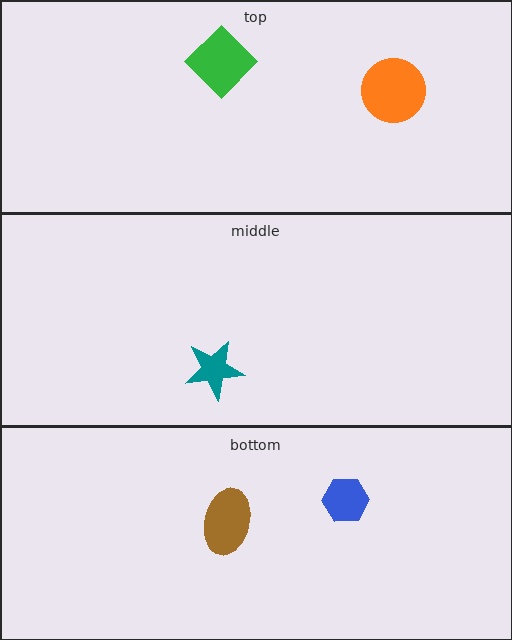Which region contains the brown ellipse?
The bottom region.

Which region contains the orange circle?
The top region.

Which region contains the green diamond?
The top region.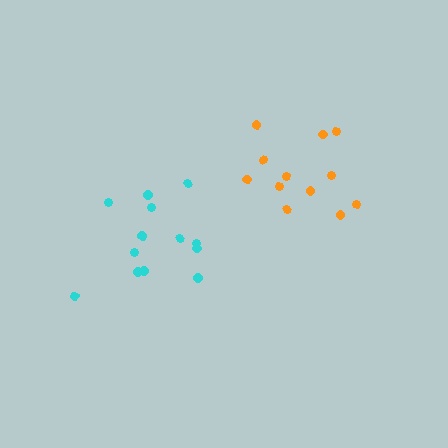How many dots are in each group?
Group 1: 13 dots, Group 2: 12 dots (25 total).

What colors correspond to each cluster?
The clusters are colored: cyan, orange.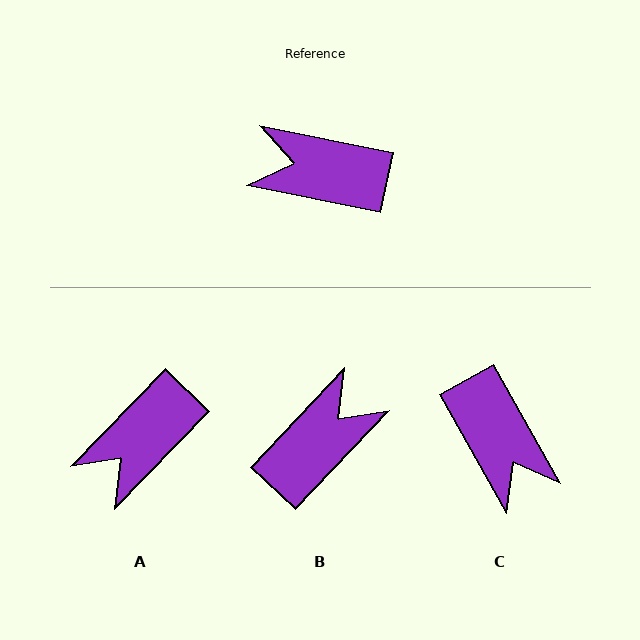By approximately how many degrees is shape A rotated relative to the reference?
Approximately 57 degrees counter-clockwise.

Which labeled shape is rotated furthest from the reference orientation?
C, about 130 degrees away.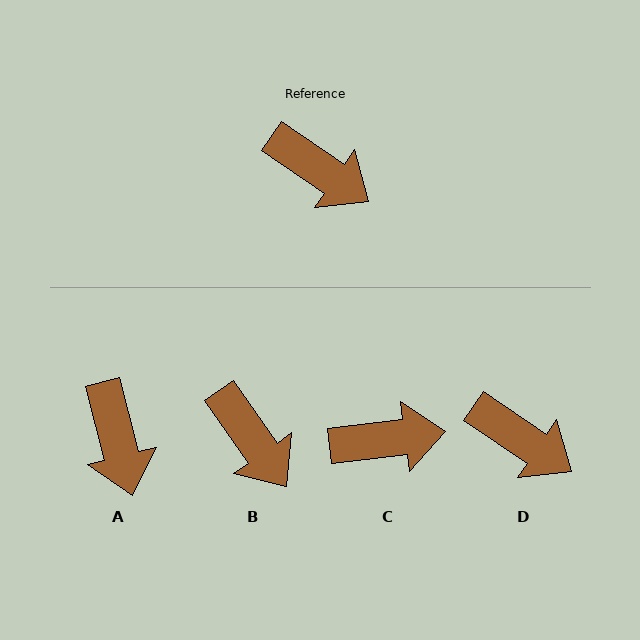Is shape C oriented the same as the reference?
No, it is off by about 41 degrees.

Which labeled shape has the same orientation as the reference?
D.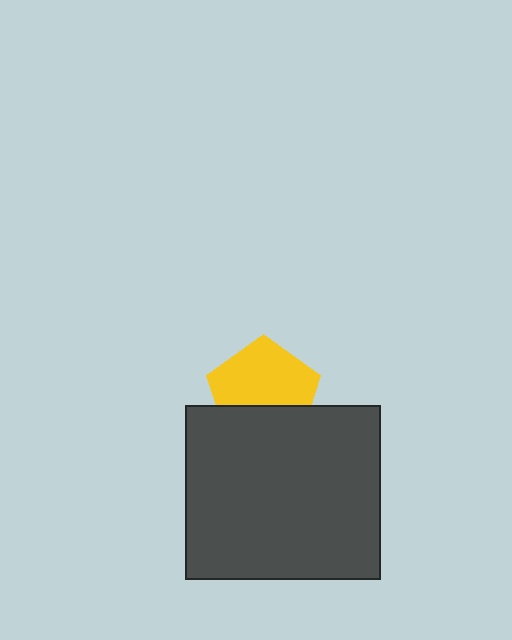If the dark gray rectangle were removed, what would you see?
You would see the complete yellow pentagon.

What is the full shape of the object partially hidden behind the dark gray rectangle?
The partially hidden object is a yellow pentagon.